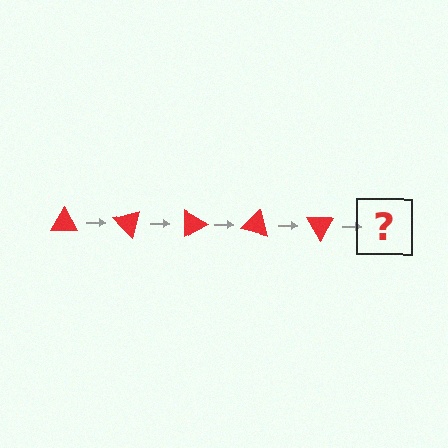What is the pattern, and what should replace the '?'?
The pattern is that the triangle rotates 45 degrees each step. The '?' should be a red triangle rotated 225 degrees.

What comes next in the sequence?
The next element should be a red triangle rotated 225 degrees.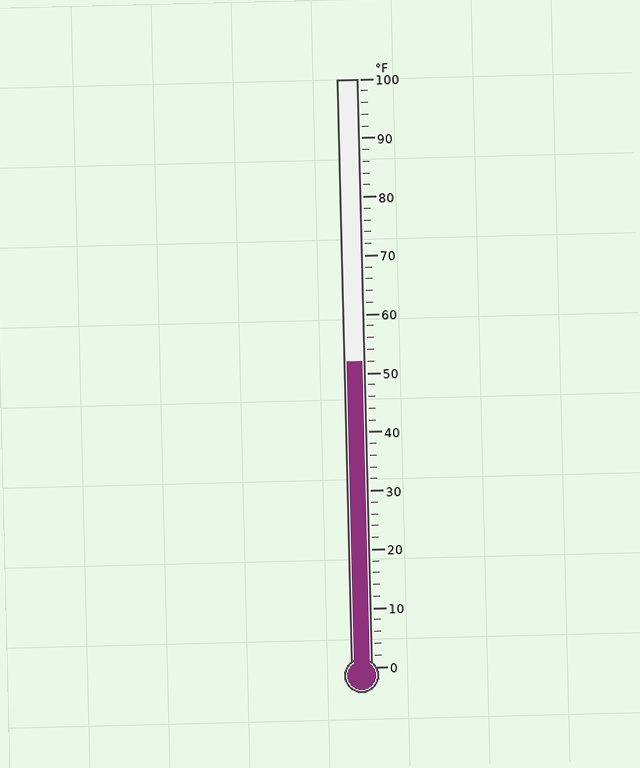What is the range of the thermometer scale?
The thermometer scale ranges from 0°F to 100°F.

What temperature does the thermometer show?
The thermometer shows approximately 52°F.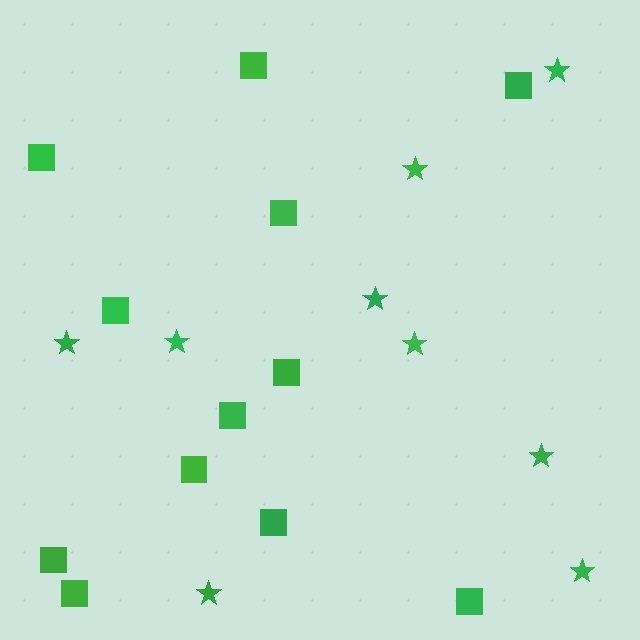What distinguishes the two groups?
There are 2 groups: one group of squares (12) and one group of stars (9).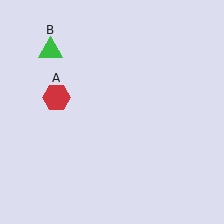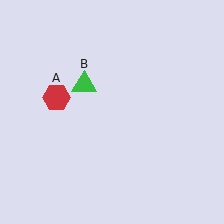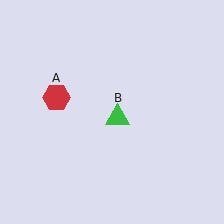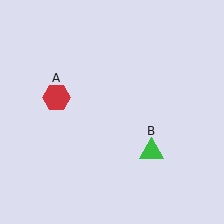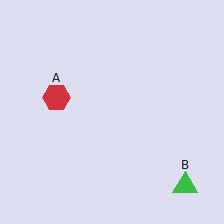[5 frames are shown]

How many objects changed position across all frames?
1 object changed position: green triangle (object B).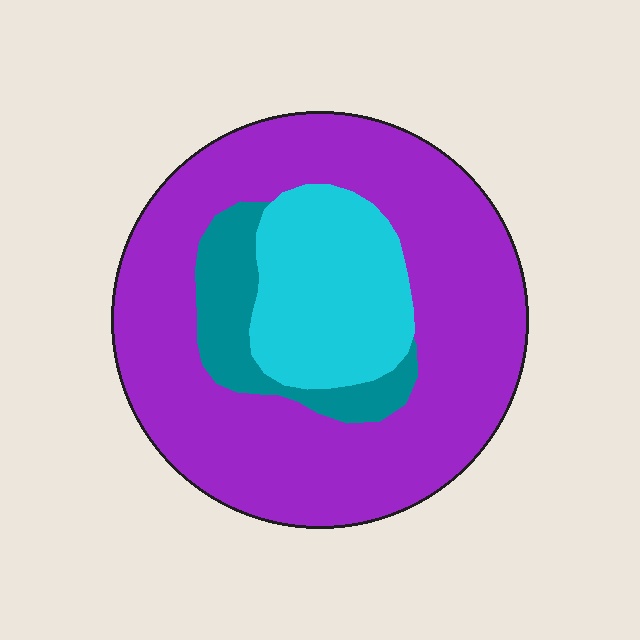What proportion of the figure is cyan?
Cyan takes up about one fifth (1/5) of the figure.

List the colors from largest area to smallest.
From largest to smallest: purple, cyan, teal.